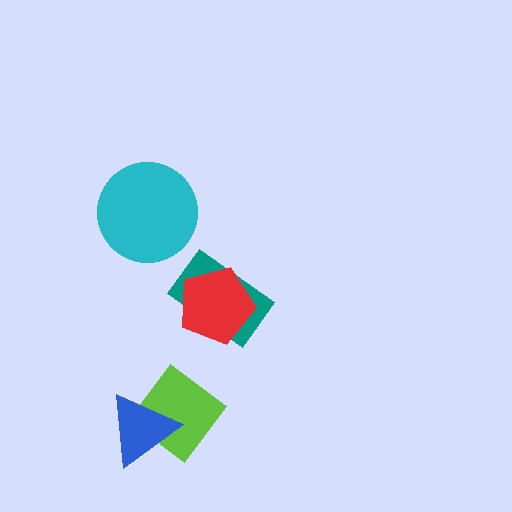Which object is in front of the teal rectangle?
The red pentagon is in front of the teal rectangle.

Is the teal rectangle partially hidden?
Yes, it is partially covered by another shape.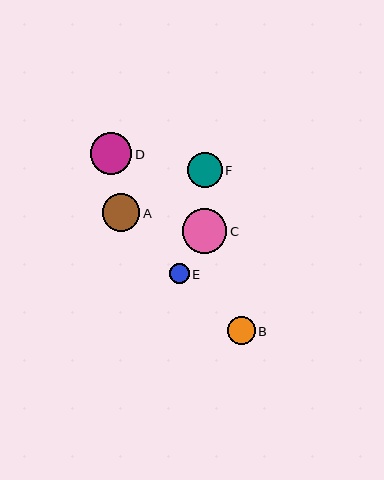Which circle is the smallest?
Circle E is the smallest with a size of approximately 20 pixels.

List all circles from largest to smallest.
From largest to smallest: C, D, A, F, B, E.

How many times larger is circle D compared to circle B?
Circle D is approximately 1.5 times the size of circle B.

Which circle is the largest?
Circle C is the largest with a size of approximately 44 pixels.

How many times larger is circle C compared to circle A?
Circle C is approximately 1.2 times the size of circle A.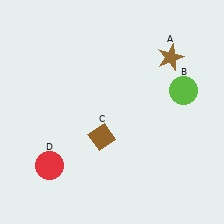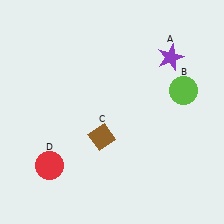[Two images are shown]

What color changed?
The star (A) changed from brown in Image 1 to purple in Image 2.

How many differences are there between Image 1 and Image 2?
There is 1 difference between the two images.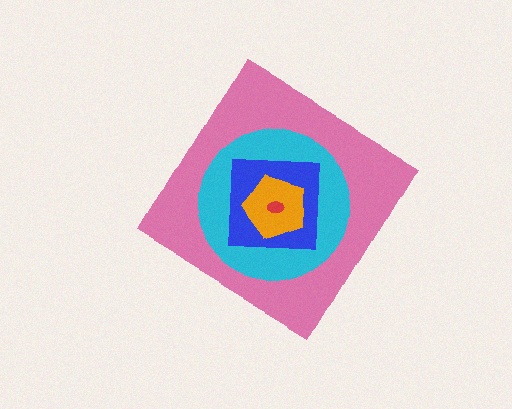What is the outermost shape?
The pink diamond.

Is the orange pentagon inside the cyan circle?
Yes.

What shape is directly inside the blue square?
The orange pentagon.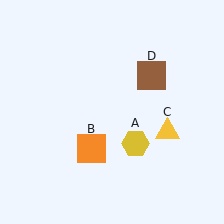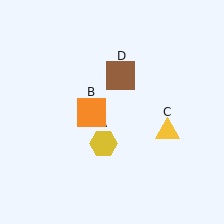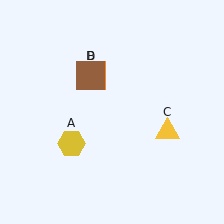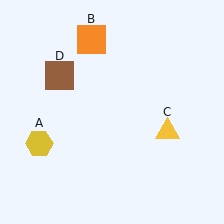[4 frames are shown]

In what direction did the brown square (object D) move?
The brown square (object D) moved left.